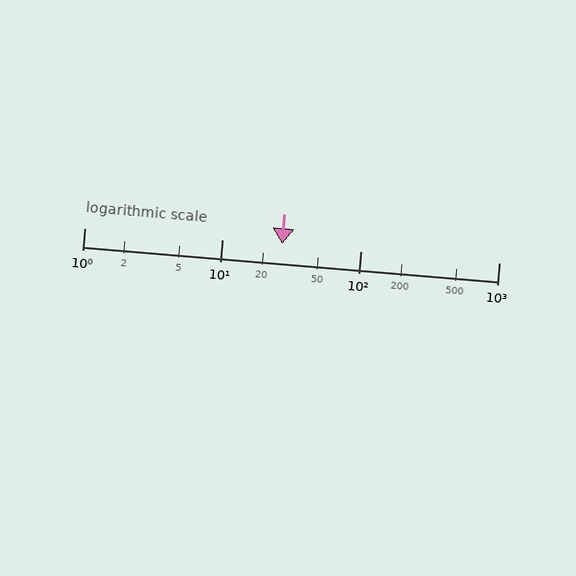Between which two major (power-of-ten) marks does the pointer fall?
The pointer is between 10 and 100.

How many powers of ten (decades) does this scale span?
The scale spans 3 decades, from 1 to 1000.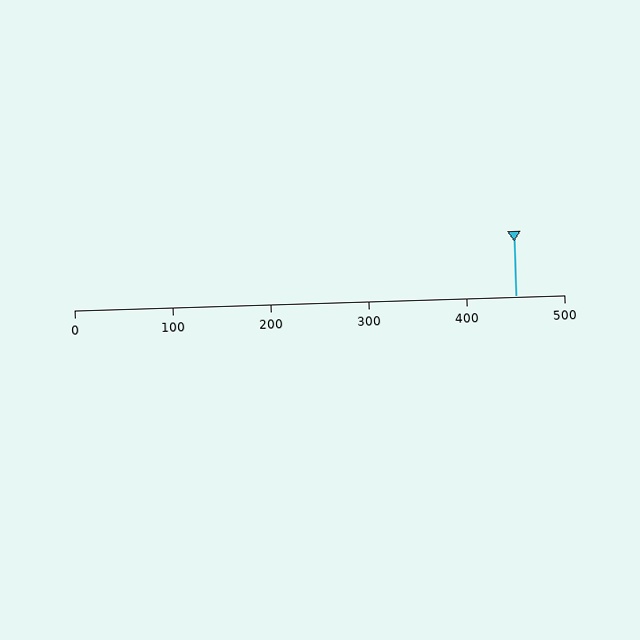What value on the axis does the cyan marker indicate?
The marker indicates approximately 450.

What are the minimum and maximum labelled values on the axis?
The axis runs from 0 to 500.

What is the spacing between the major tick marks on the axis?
The major ticks are spaced 100 apart.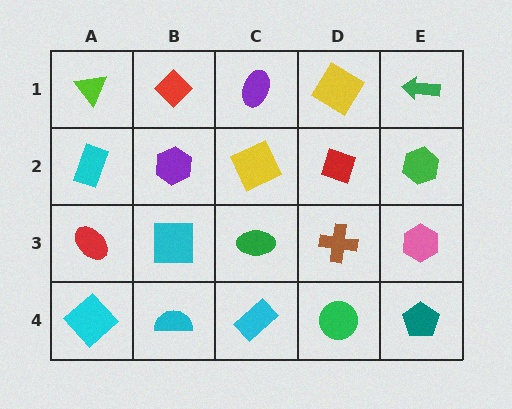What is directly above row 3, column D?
A red diamond.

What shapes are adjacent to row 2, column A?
A lime triangle (row 1, column A), a red ellipse (row 3, column A), a purple hexagon (row 2, column B).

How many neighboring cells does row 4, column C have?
3.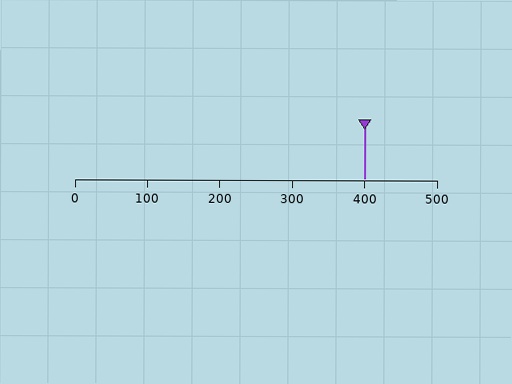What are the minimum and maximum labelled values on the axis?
The axis runs from 0 to 500.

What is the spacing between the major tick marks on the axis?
The major ticks are spaced 100 apart.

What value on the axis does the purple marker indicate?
The marker indicates approximately 400.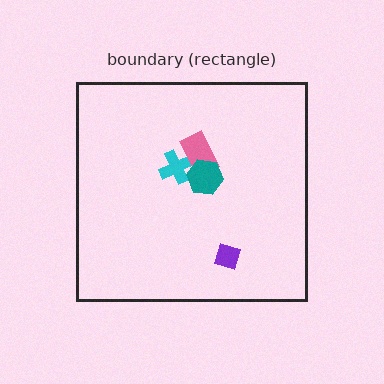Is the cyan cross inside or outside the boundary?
Inside.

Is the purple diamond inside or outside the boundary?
Inside.